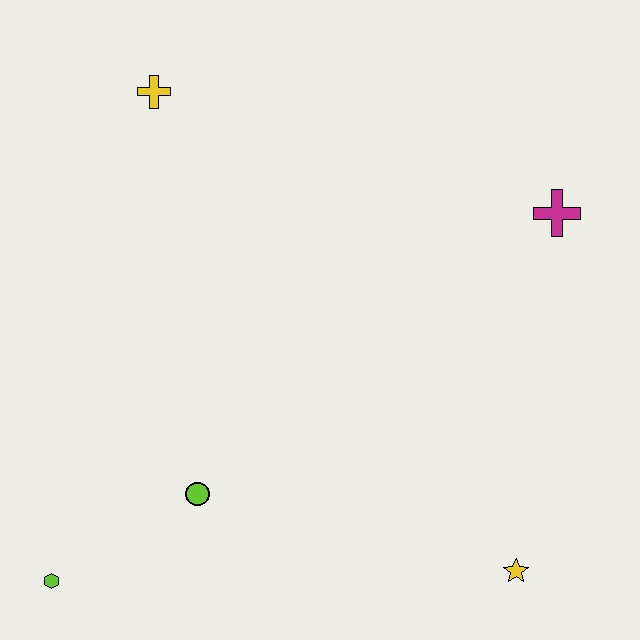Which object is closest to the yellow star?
The lime circle is closest to the yellow star.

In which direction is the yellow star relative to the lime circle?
The yellow star is to the right of the lime circle.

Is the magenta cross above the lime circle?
Yes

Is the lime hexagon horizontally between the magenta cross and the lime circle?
No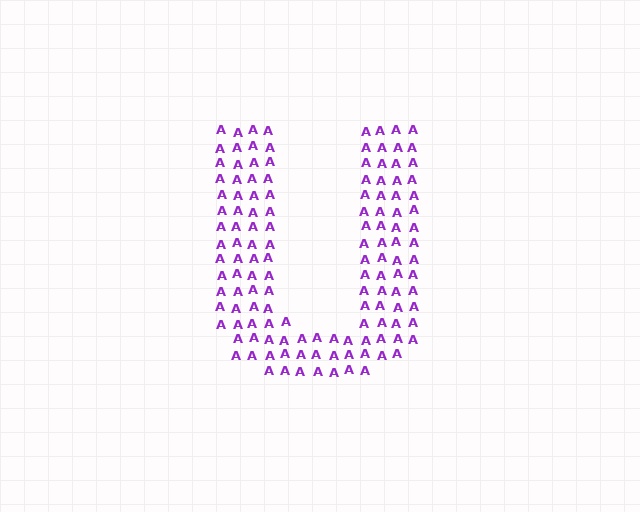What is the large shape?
The large shape is the letter U.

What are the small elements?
The small elements are letter A's.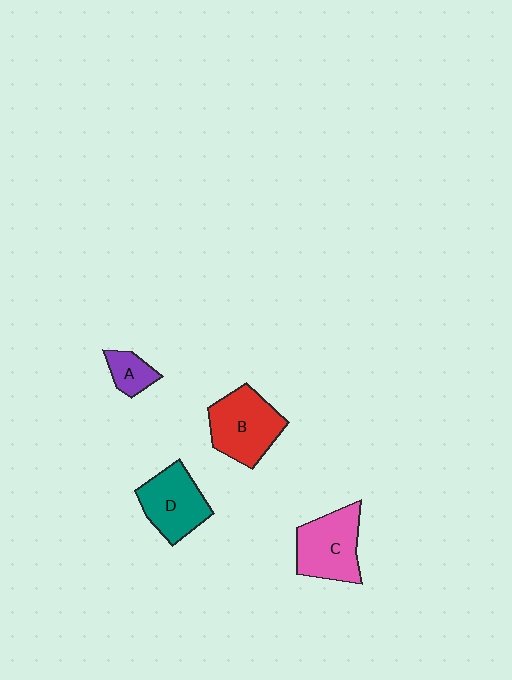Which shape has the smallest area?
Shape A (purple).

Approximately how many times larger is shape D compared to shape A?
Approximately 2.3 times.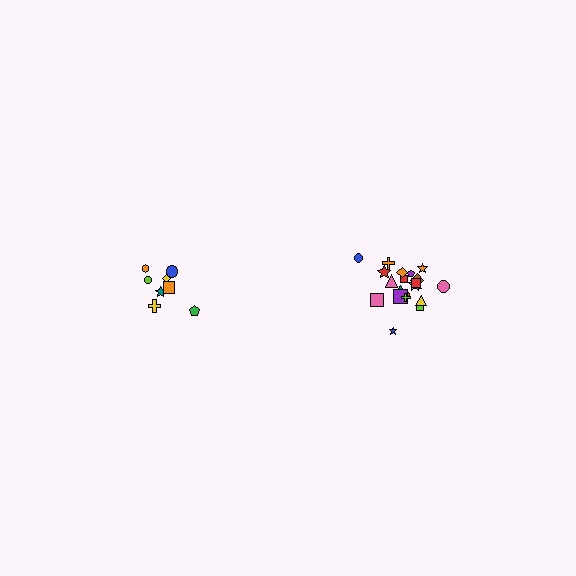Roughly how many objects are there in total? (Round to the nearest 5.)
Roughly 30 objects in total.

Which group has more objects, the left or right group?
The right group.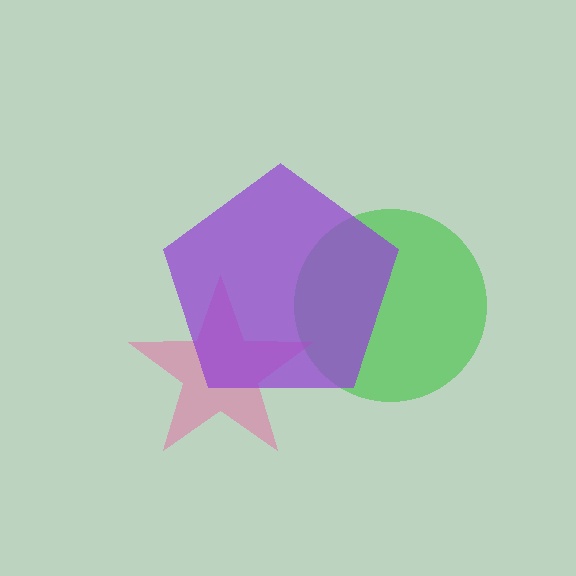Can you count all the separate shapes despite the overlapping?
Yes, there are 3 separate shapes.